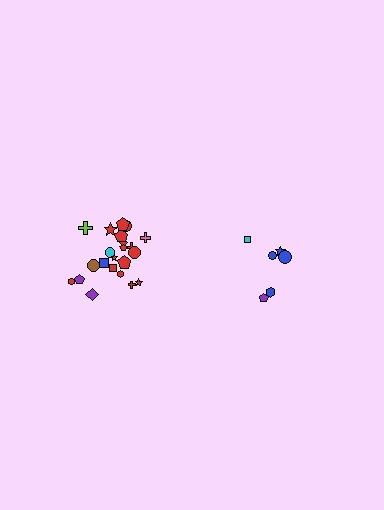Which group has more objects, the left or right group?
The left group.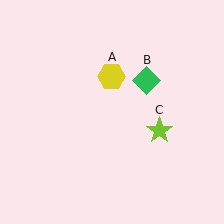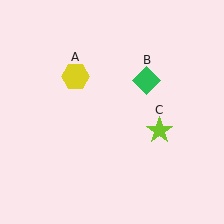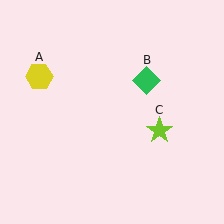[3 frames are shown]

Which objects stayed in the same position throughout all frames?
Green diamond (object B) and lime star (object C) remained stationary.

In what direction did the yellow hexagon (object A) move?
The yellow hexagon (object A) moved left.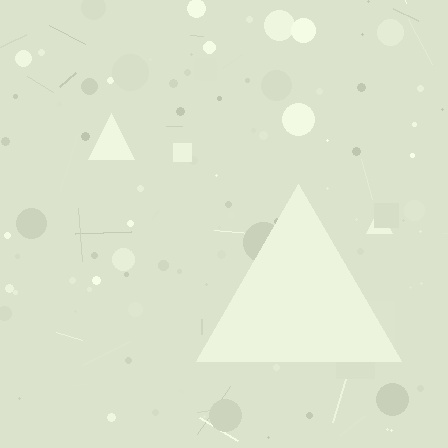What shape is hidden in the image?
A triangle is hidden in the image.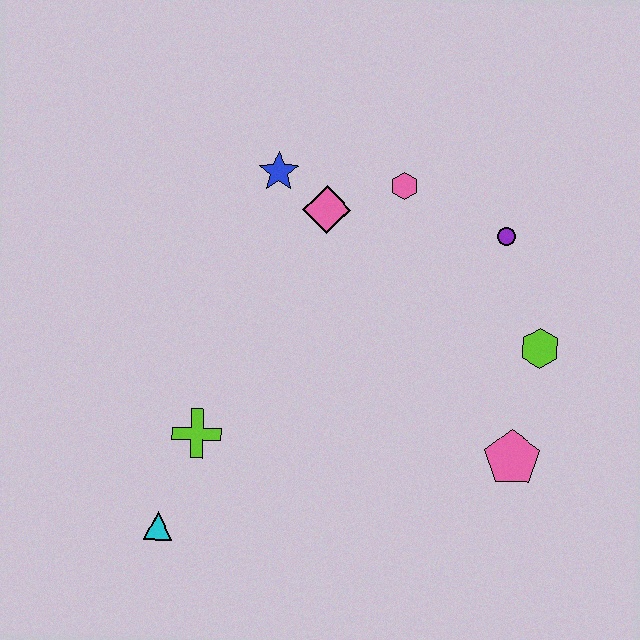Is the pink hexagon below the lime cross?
No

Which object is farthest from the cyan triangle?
The purple circle is farthest from the cyan triangle.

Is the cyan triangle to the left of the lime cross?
Yes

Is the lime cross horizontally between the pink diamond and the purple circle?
No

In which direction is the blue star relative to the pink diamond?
The blue star is to the left of the pink diamond.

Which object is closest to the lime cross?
The cyan triangle is closest to the lime cross.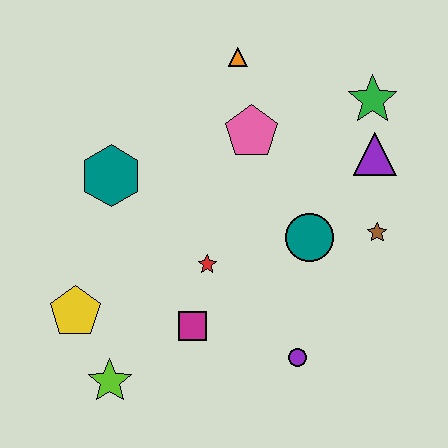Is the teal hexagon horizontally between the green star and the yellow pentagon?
Yes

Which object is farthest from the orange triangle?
The lime star is farthest from the orange triangle.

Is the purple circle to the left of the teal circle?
Yes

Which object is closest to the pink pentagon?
The orange triangle is closest to the pink pentagon.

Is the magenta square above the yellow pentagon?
No